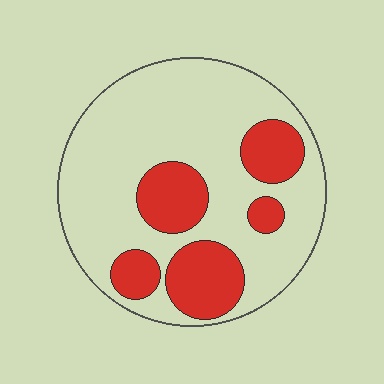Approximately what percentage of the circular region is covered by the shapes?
Approximately 25%.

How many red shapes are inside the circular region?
5.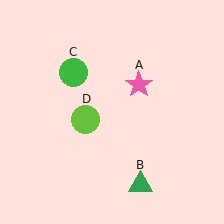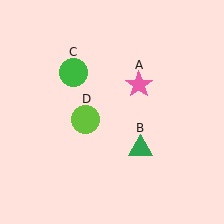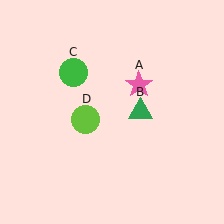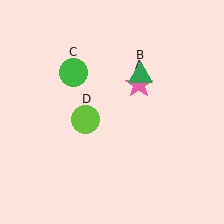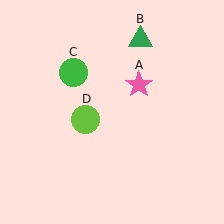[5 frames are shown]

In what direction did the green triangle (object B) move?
The green triangle (object B) moved up.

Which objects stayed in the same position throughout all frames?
Pink star (object A) and green circle (object C) and lime circle (object D) remained stationary.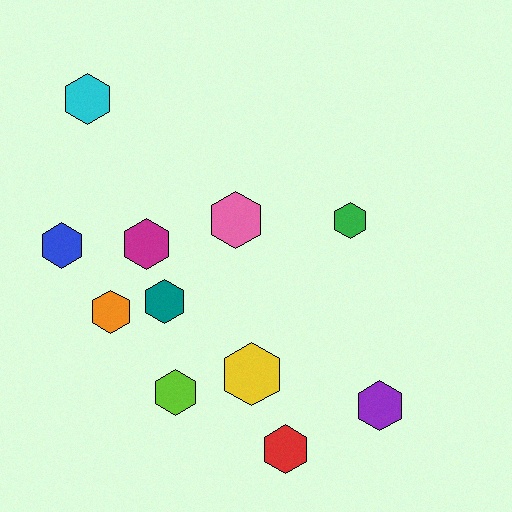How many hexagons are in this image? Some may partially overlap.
There are 11 hexagons.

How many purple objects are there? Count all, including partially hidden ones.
There is 1 purple object.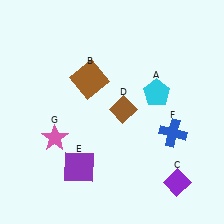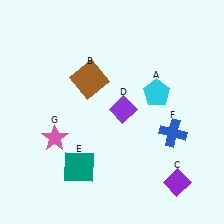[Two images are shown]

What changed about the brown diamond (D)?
In Image 1, D is brown. In Image 2, it changed to purple.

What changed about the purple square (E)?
In Image 1, E is purple. In Image 2, it changed to teal.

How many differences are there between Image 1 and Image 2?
There are 2 differences between the two images.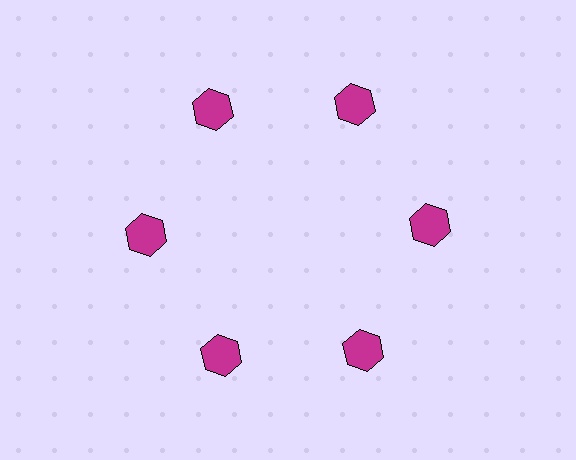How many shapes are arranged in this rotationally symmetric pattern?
There are 6 shapes, arranged in 6 groups of 1.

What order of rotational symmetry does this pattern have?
This pattern has 6-fold rotational symmetry.